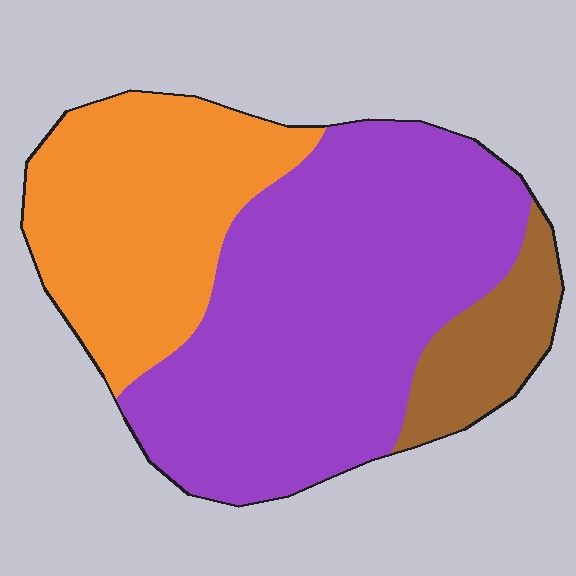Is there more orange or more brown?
Orange.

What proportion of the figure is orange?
Orange takes up about one third (1/3) of the figure.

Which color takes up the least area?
Brown, at roughly 10%.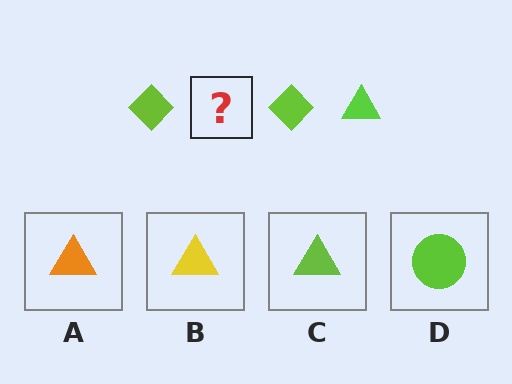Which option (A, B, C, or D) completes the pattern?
C.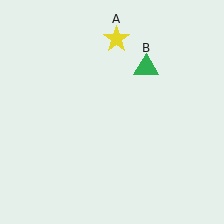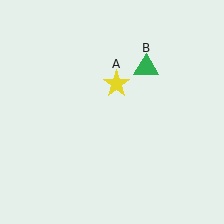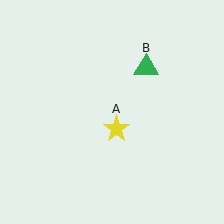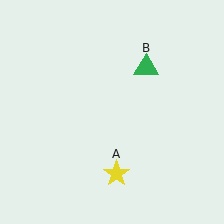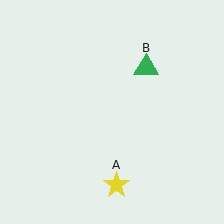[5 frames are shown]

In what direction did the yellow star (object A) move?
The yellow star (object A) moved down.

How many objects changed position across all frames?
1 object changed position: yellow star (object A).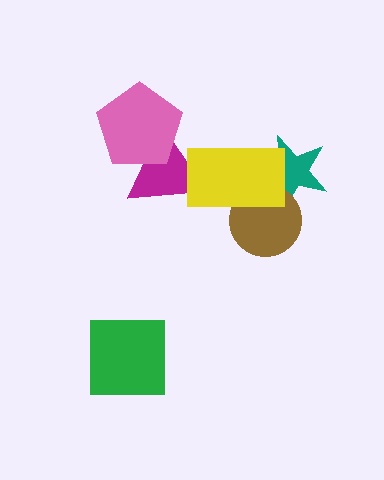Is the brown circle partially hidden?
Yes, it is partially covered by another shape.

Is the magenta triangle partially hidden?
Yes, it is partially covered by another shape.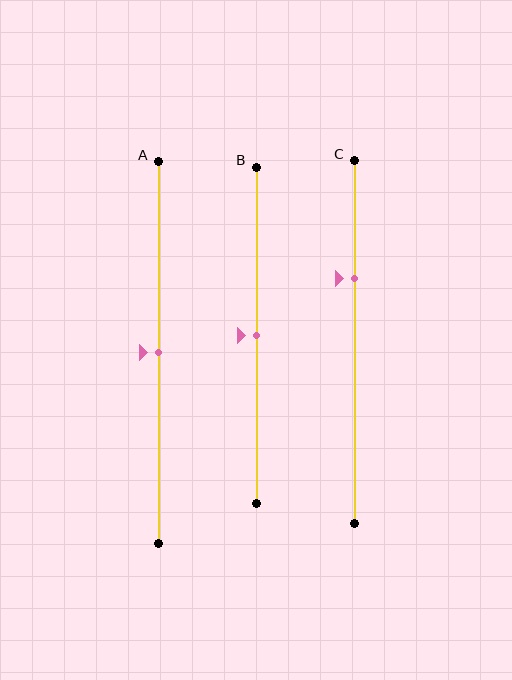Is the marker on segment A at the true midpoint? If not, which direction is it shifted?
Yes, the marker on segment A is at the true midpoint.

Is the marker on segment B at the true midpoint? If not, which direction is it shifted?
Yes, the marker on segment B is at the true midpoint.